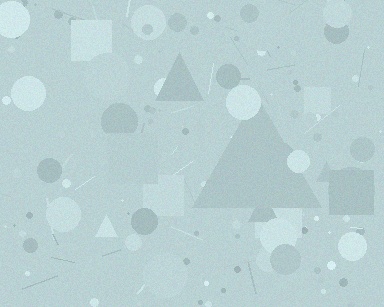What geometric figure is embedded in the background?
A triangle is embedded in the background.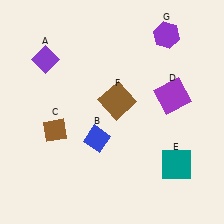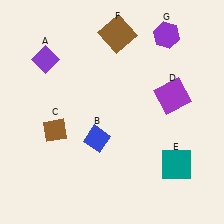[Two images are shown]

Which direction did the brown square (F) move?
The brown square (F) moved up.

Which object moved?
The brown square (F) moved up.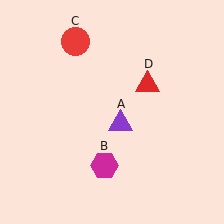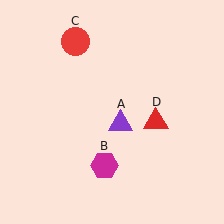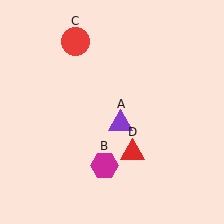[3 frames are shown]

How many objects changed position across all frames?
1 object changed position: red triangle (object D).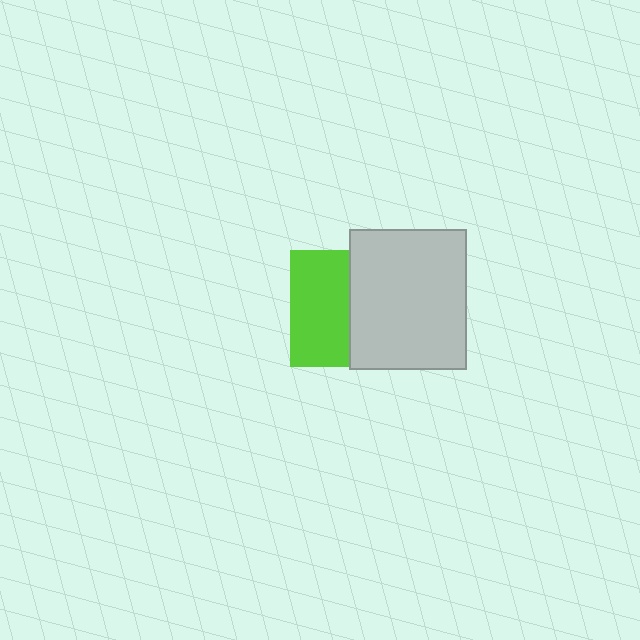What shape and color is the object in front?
The object in front is a light gray rectangle.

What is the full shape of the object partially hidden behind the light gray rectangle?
The partially hidden object is a lime square.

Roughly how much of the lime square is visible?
About half of it is visible (roughly 51%).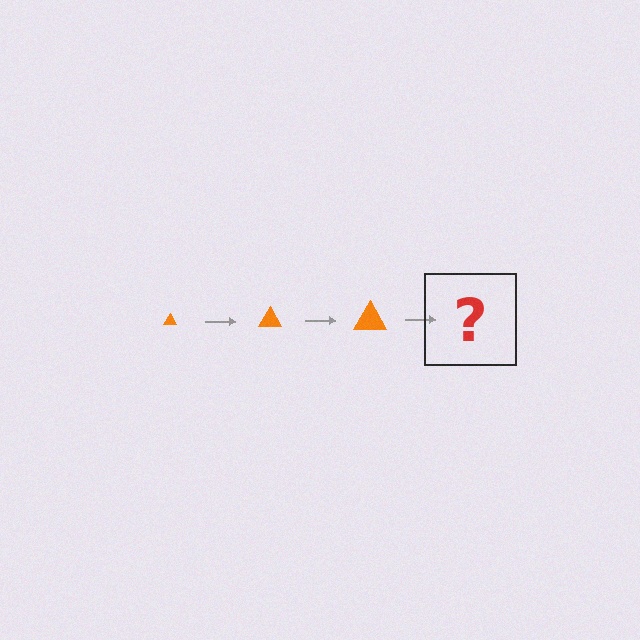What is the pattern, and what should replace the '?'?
The pattern is that the triangle gets progressively larger each step. The '?' should be an orange triangle, larger than the previous one.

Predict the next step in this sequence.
The next step is an orange triangle, larger than the previous one.